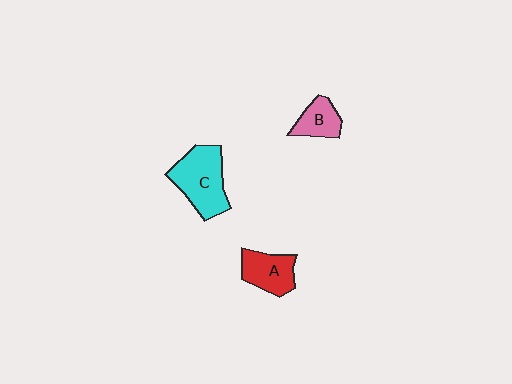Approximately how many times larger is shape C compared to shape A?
Approximately 1.5 times.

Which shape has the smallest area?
Shape B (pink).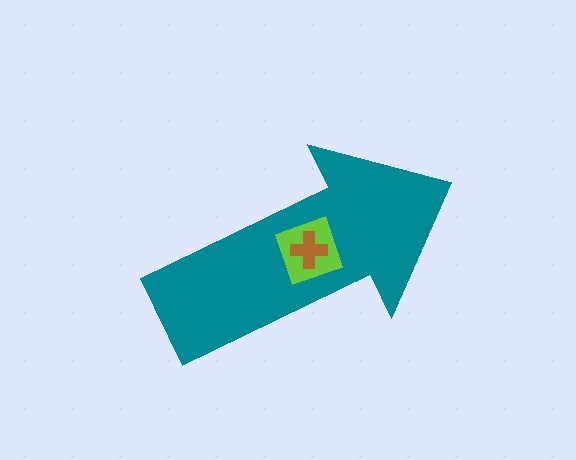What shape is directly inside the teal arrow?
The lime square.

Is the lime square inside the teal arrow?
Yes.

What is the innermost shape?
The brown cross.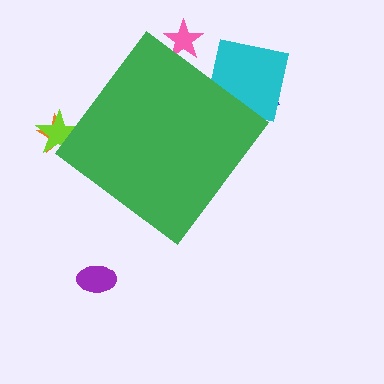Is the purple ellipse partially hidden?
No, the purple ellipse is fully visible.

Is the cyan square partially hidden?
Yes, the cyan square is partially hidden behind the green diamond.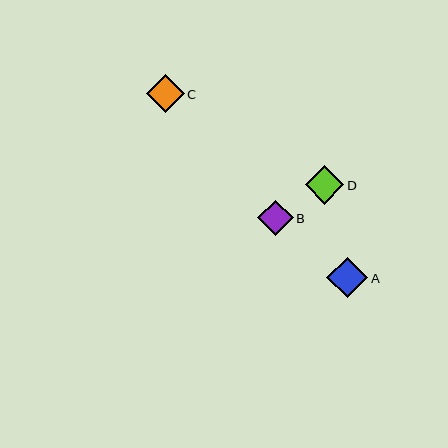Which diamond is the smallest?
Diamond B is the smallest with a size of approximately 36 pixels.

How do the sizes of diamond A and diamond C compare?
Diamond A and diamond C are approximately the same size.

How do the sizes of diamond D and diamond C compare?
Diamond D and diamond C are approximately the same size.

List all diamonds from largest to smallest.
From largest to smallest: A, D, C, B.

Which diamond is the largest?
Diamond A is the largest with a size of approximately 41 pixels.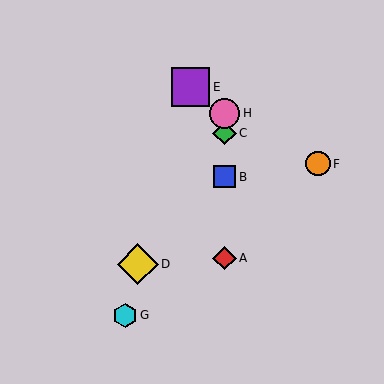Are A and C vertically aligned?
Yes, both are at x≈225.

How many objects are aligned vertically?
4 objects (A, B, C, H) are aligned vertically.